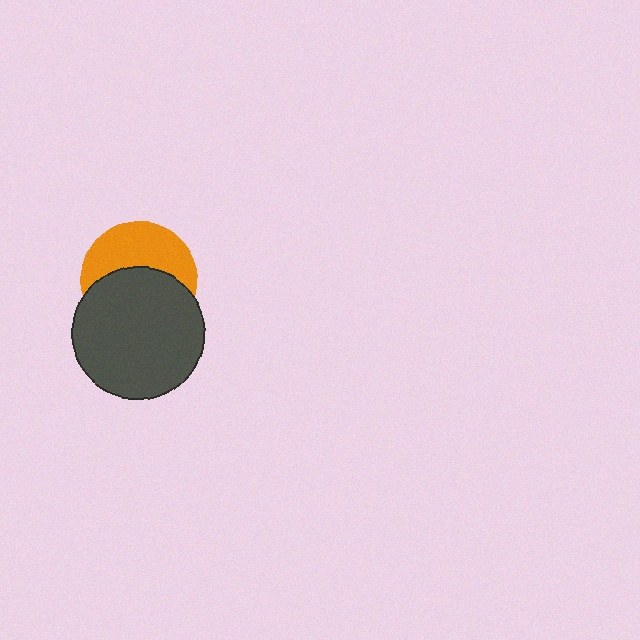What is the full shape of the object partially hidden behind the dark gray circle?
The partially hidden object is an orange circle.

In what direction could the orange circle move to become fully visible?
The orange circle could move up. That would shift it out from behind the dark gray circle entirely.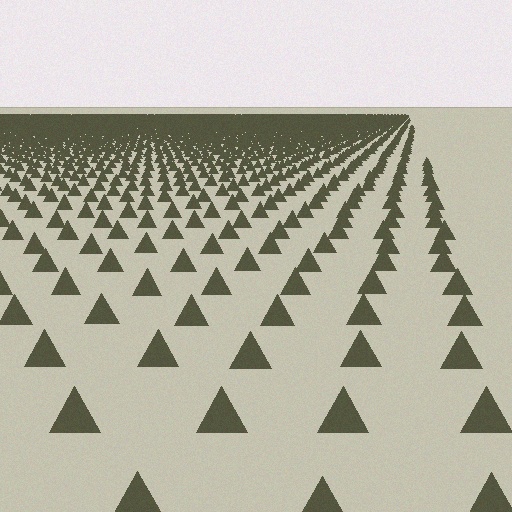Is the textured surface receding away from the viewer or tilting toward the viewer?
The surface is receding away from the viewer. Texture elements get smaller and denser toward the top.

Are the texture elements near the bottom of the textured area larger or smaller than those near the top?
Larger. Near the bottom, elements are closer to the viewer and appear at a bigger on-screen size.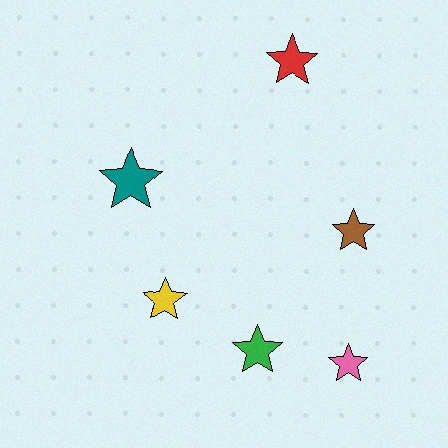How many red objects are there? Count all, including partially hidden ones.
There is 1 red object.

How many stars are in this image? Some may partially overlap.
There are 6 stars.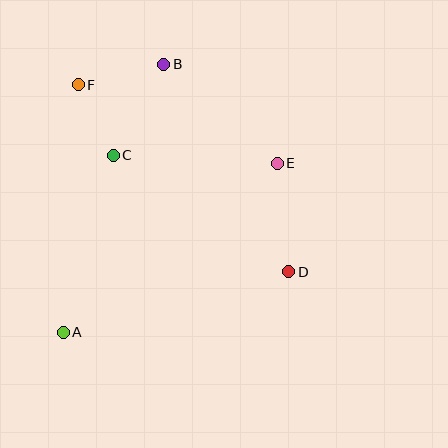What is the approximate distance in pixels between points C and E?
The distance between C and E is approximately 164 pixels.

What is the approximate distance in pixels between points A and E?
The distance between A and E is approximately 273 pixels.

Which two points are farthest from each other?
Points A and B are farthest from each other.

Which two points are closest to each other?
Points C and F are closest to each other.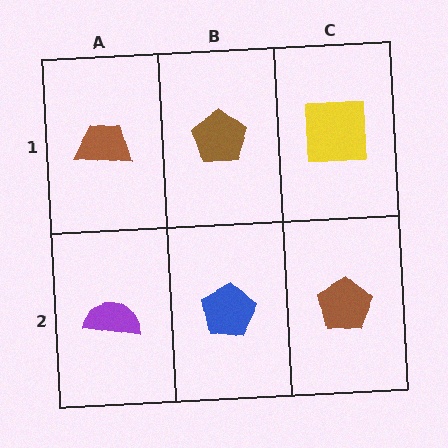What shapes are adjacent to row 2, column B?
A brown pentagon (row 1, column B), a purple semicircle (row 2, column A), a brown pentagon (row 2, column C).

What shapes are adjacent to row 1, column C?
A brown pentagon (row 2, column C), a brown pentagon (row 1, column B).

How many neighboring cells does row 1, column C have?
2.